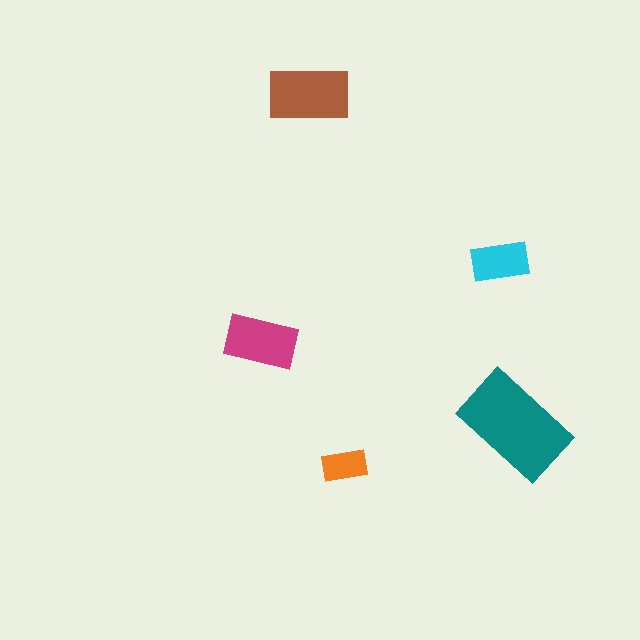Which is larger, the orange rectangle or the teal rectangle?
The teal one.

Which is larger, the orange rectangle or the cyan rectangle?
The cyan one.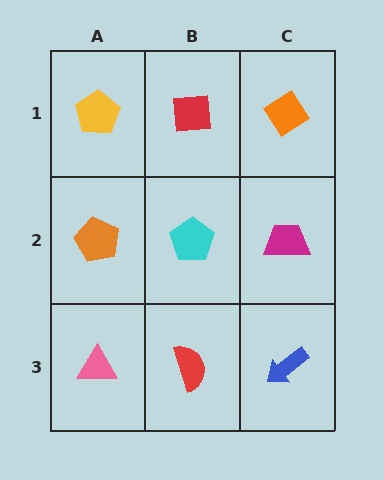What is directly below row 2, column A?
A pink triangle.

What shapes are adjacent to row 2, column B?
A red square (row 1, column B), a red semicircle (row 3, column B), an orange pentagon (row 2, column A), a magenta trapezoid (row 2, column C).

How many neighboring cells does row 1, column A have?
2.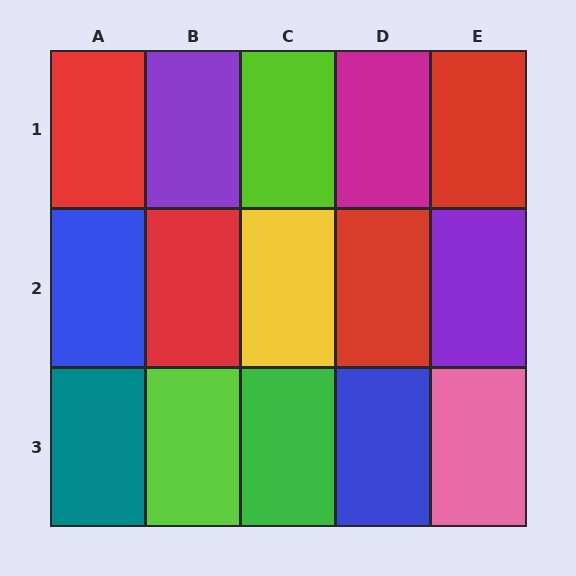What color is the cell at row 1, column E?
Red.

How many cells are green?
1 cell is green.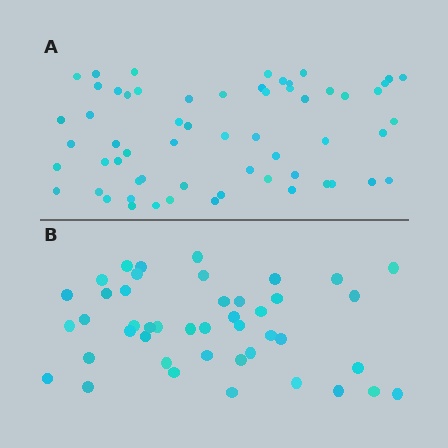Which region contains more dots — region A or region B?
Region A (the top region) has more dots.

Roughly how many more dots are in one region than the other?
Region A has approximately 15 more dots than region B.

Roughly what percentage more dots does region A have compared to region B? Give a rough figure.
About 35% more.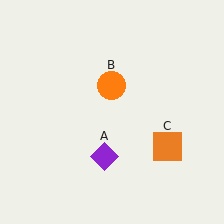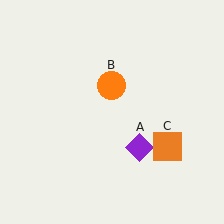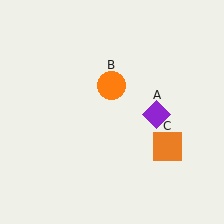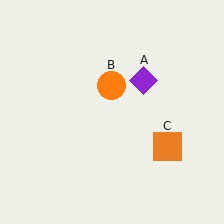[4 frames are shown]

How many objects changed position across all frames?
1 object changed position: purple diamond (object A).